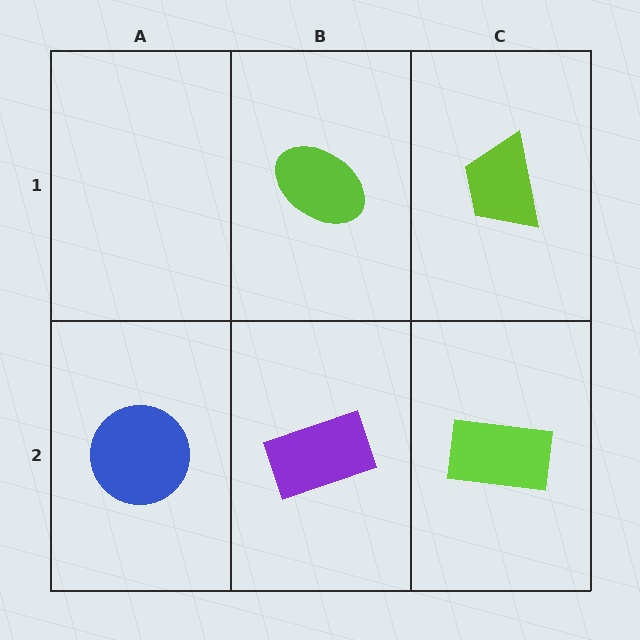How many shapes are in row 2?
3 shapes.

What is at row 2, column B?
A purple rectangle.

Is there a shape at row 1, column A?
No, that cell is empty.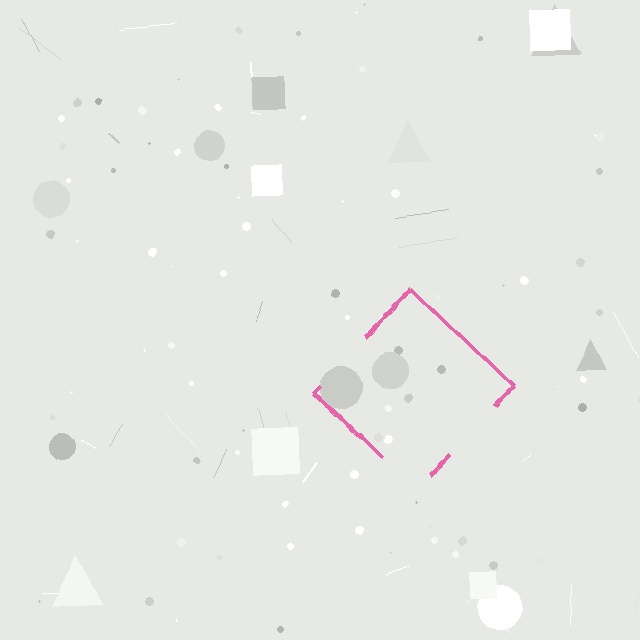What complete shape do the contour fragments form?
The contour fragments form a diamond.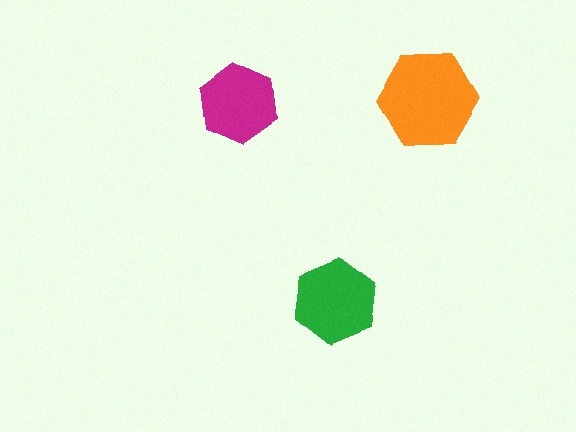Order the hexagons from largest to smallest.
the orange one, the green one, the magenta one.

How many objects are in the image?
There are 3 objects in the image.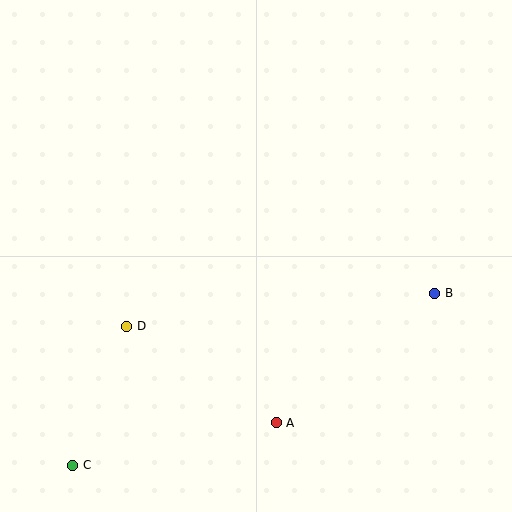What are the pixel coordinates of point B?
Point B is at (435, 293).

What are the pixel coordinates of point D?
Point D is at (127, 326).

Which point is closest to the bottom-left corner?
Point C is closest to the bottom-left corner.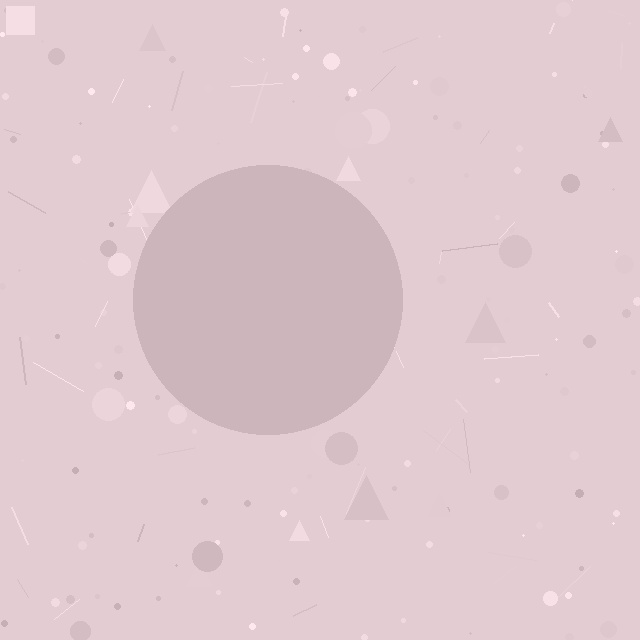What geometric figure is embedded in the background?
A circle is embedded in the background.